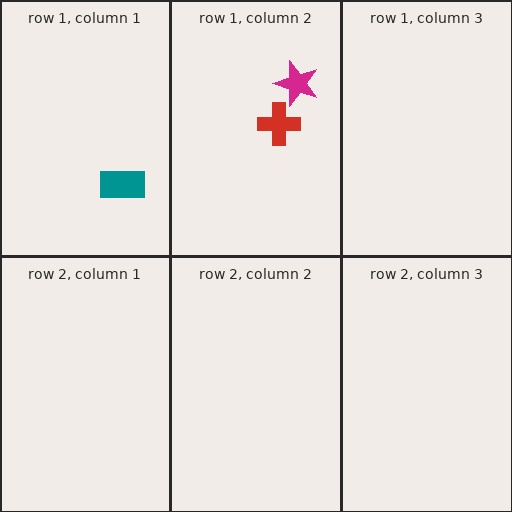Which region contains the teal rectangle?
The row 1, column 1 region.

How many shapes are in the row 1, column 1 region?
1.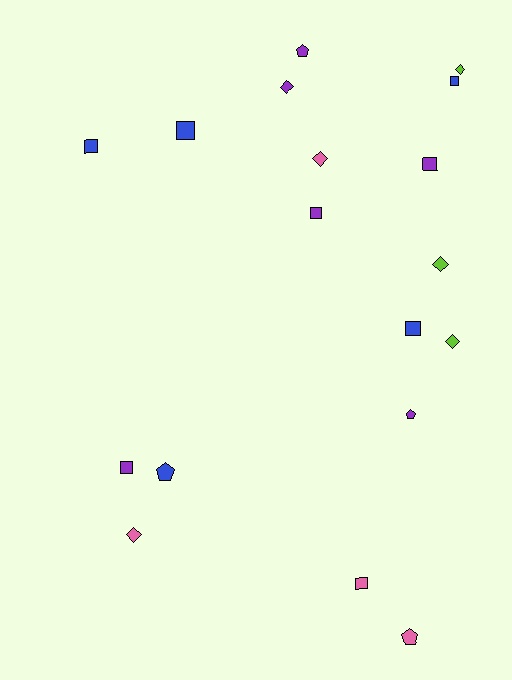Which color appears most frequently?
Purple, with 6 objects.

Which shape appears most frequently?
Square, with 8 objects.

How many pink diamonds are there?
There are 2 pink diamonds.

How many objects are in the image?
There are 18 objects.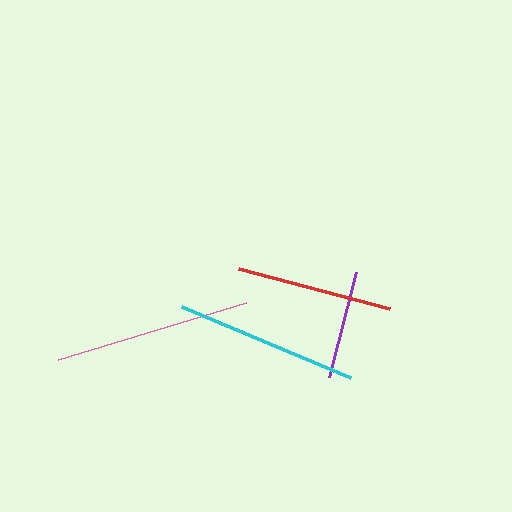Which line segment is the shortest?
The purple line is the shortest at approximately 108 pixels.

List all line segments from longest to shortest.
From longest to shortest: pink, cyan, red, purple.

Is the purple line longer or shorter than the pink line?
The pink line is longer than the purple line.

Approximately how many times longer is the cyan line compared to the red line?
The cyan line is approximately 1.2 times the length of the red line.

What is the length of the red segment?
The red segment is approximately 156 pixels long.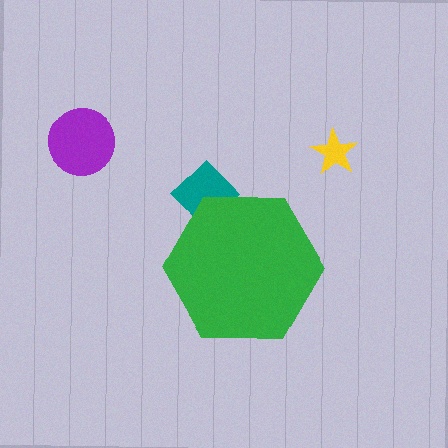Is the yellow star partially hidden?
No, the yellow star is fully visible.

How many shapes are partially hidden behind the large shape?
1 shape is partially hidden.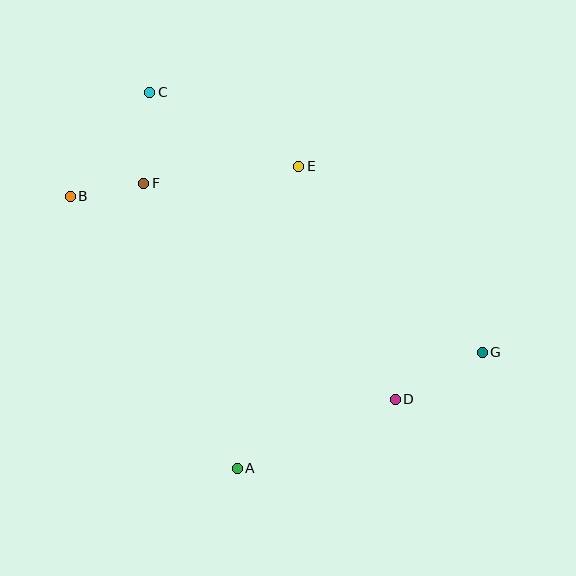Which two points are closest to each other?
Points B and F are closest to each other.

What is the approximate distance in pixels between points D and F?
The distance between D and F is approximately 332 pixels.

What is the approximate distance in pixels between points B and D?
The distance between B and D is approximately 383 pixels.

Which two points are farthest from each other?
Points B and G are farthest from each other.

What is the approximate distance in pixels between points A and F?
The distance between A and F is approximately 300 pixels.